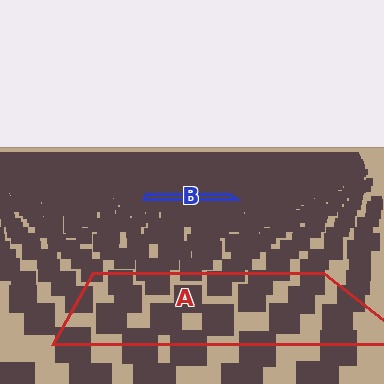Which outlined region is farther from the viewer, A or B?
Region B is farther from the viewer — the texture elements inside it appear smaller and more densely packed.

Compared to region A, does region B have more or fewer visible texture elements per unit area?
Region B has more texture elements per unit area — they are packed more densely because it is farther away.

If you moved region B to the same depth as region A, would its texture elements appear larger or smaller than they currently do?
They would appear larger. At a closer depth, the same texture elements are projected at a bigger on-screen size.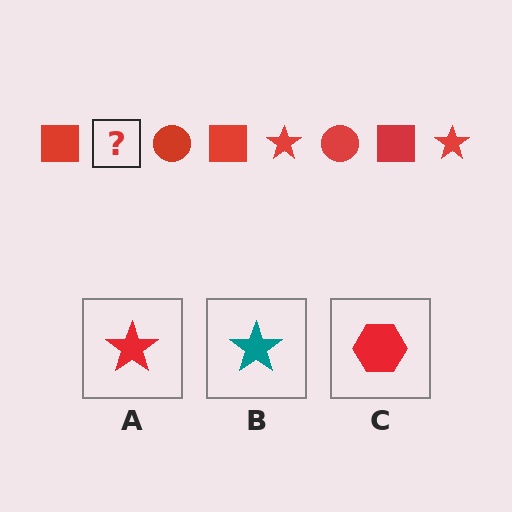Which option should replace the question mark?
Option A.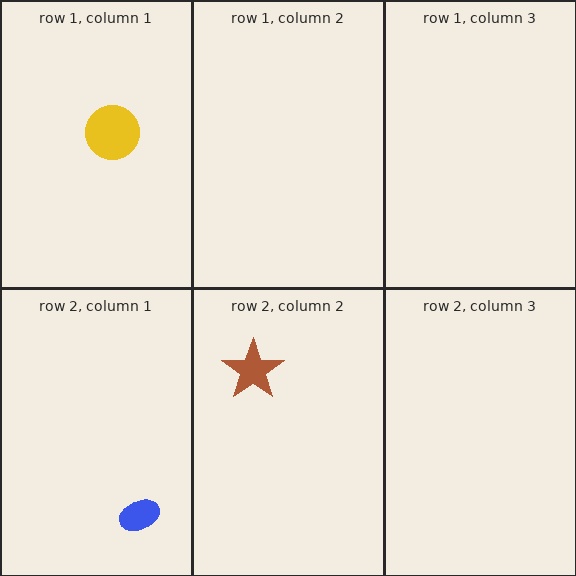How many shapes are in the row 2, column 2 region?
1.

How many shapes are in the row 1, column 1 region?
1.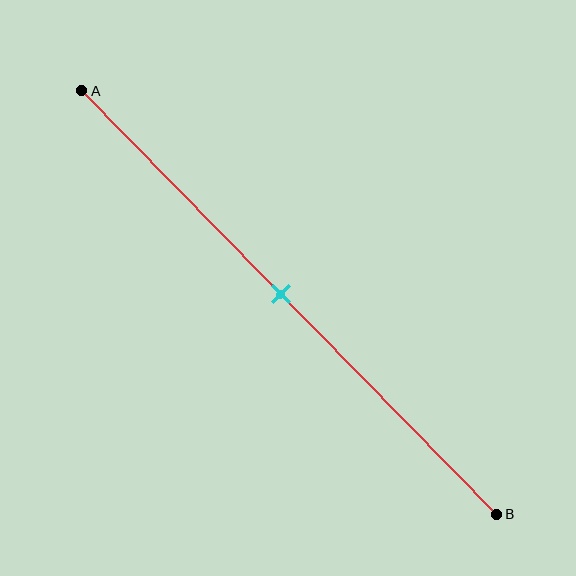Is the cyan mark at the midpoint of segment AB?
Yes, the mark is approximately at the midpoint.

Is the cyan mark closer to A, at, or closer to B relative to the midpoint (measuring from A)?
The cyan mark is approximately at the midpoint of segment AB.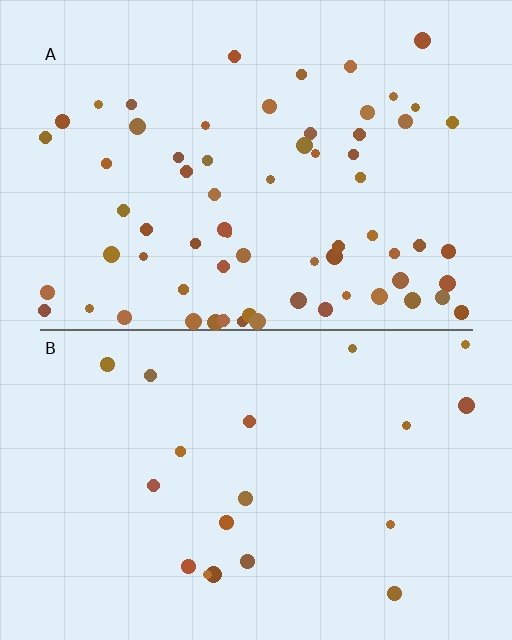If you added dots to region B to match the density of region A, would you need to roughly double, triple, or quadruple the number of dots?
Approximately quadruple.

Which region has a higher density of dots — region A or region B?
A (the top).